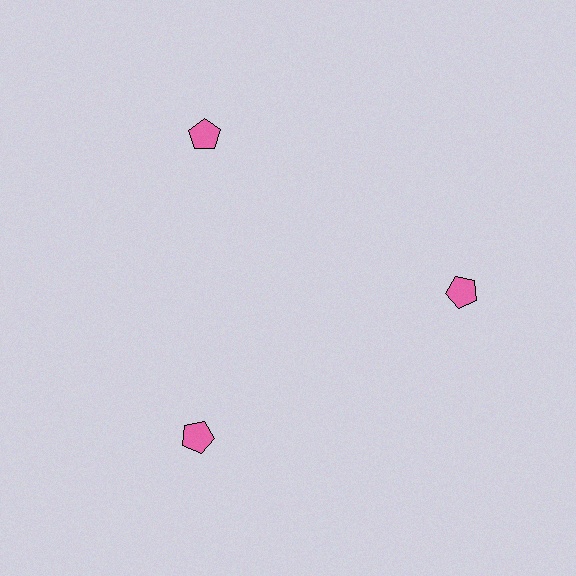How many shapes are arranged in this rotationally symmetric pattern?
There are 3 shapes, arranged in 3 groups of 1.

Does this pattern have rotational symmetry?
Yes, this pattern has 3-fold rotational symmetry. It looks the same after rotating 120 degrees around the center.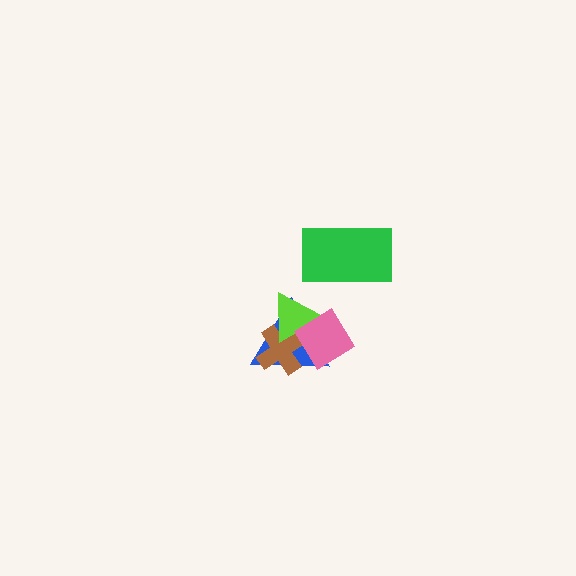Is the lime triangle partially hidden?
Yes, it is partially covered by another shape.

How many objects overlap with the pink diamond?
3 objects overlap with the pink diamond.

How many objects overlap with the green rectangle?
0 objects overlap with the green rectangle.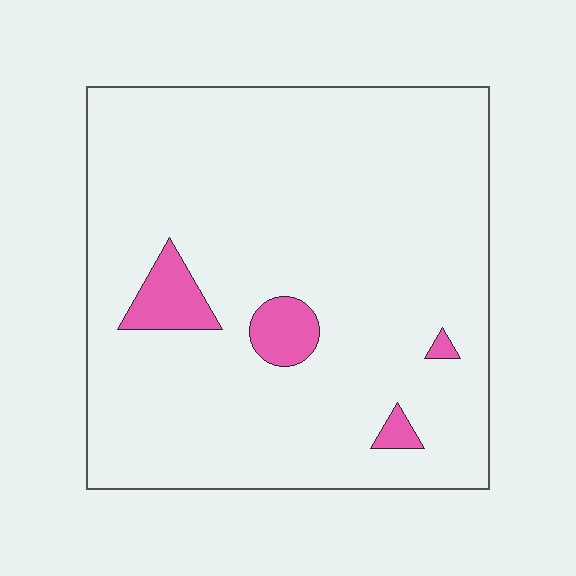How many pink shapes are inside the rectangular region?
4.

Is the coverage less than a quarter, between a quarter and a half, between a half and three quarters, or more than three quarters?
Less than a quarter.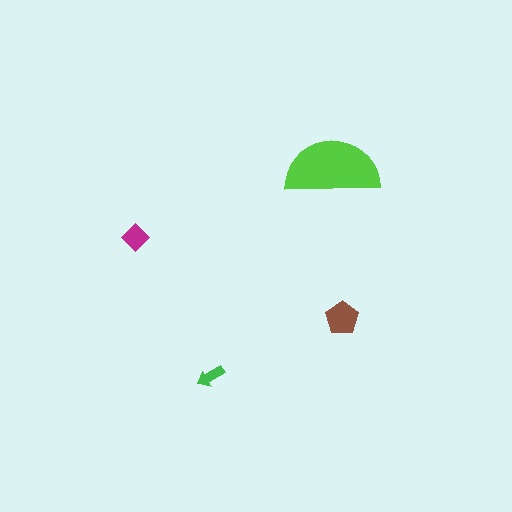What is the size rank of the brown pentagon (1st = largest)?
2nd.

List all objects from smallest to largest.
The green arrow, the magenta diamond, the brown pentagon, the lime semicircle.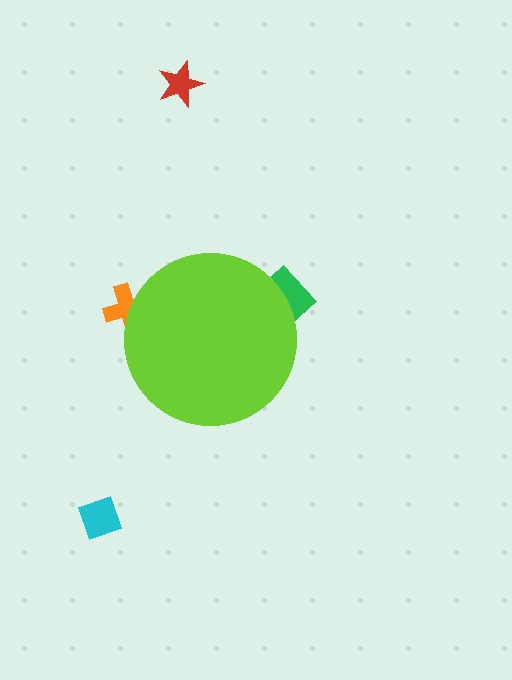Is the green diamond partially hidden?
Yes, the green diamond is partially hidden behind the lime circle.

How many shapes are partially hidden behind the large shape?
2 shapes are partially hidden.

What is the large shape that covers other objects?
A lime circle.